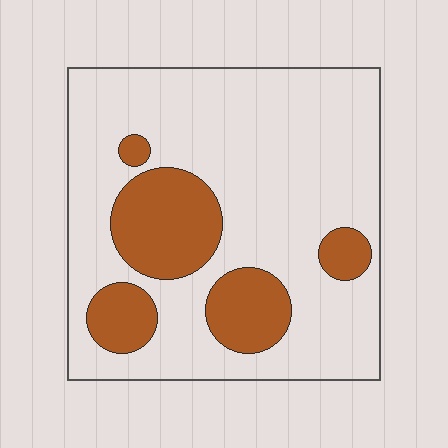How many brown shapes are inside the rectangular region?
5.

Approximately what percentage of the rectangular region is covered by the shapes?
Approximately 25%.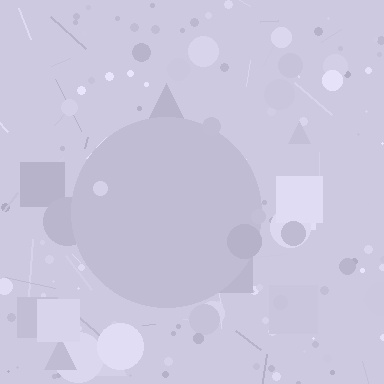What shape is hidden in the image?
A circle is hidden in the image.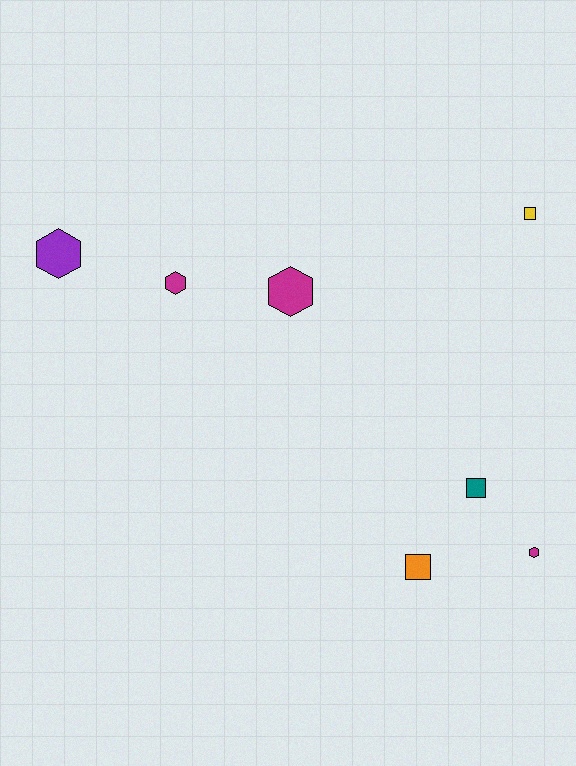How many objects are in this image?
There are 7 objects.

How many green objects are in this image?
There are no green objects.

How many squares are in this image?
There are 3 squares.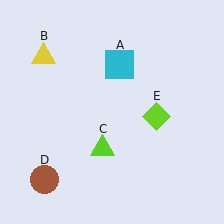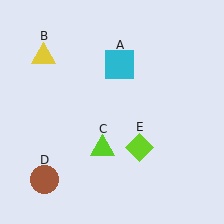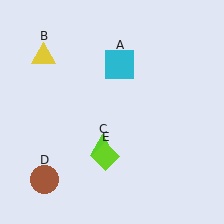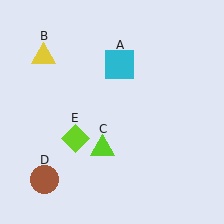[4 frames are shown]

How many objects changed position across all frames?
1 object changed position: lime diamond (object E).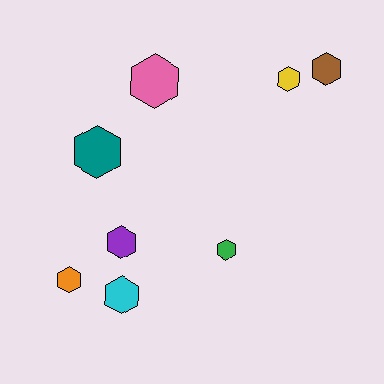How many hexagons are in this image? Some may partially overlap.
There are 8 hexagons.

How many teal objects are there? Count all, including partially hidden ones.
There is 1 teal object.